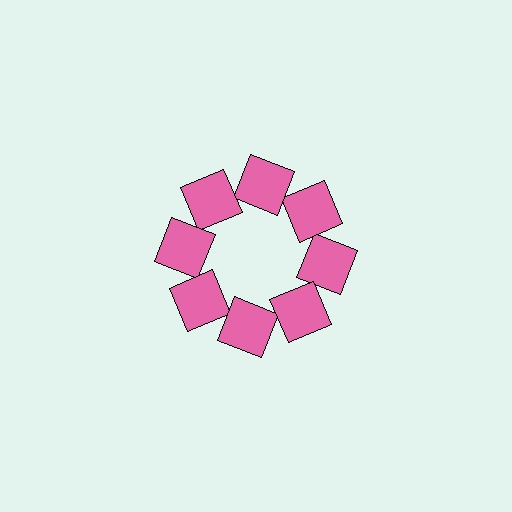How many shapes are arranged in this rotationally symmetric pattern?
There are 8 shapes, arranged in 8 groups of 1.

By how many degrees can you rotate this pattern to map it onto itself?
The pattern maps onto itself every 45 degrees of rotation.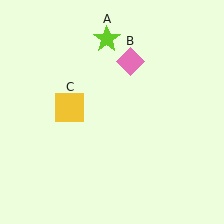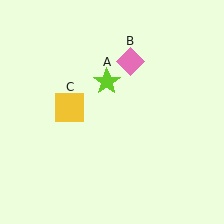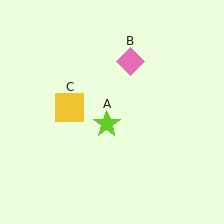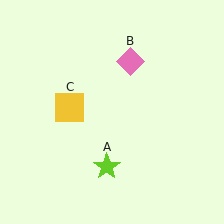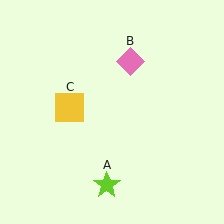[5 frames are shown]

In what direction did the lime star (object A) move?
The lime star (object A) moved down.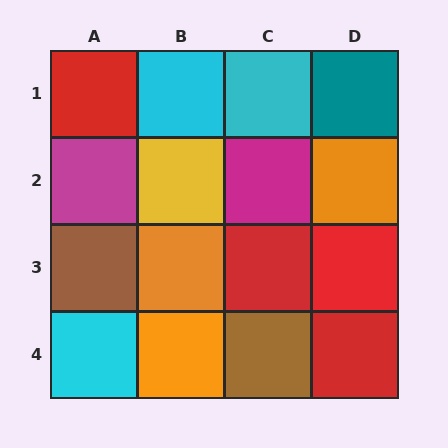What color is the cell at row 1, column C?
Cyan.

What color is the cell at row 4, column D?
Red.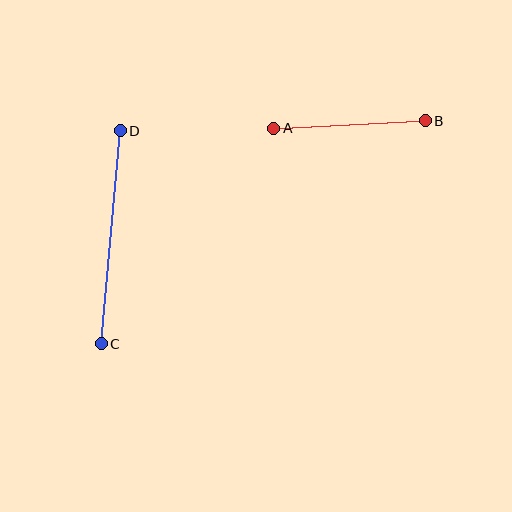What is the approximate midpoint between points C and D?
The midpoint is at approximately (111, 237) pixels.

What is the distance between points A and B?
The distance is approximately 151 pixels.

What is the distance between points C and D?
The distance is approximately 213 pixels.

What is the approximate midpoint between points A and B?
The midpoint is at approximately (349, 124) pixels.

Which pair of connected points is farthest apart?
Points C and D are farthest apart.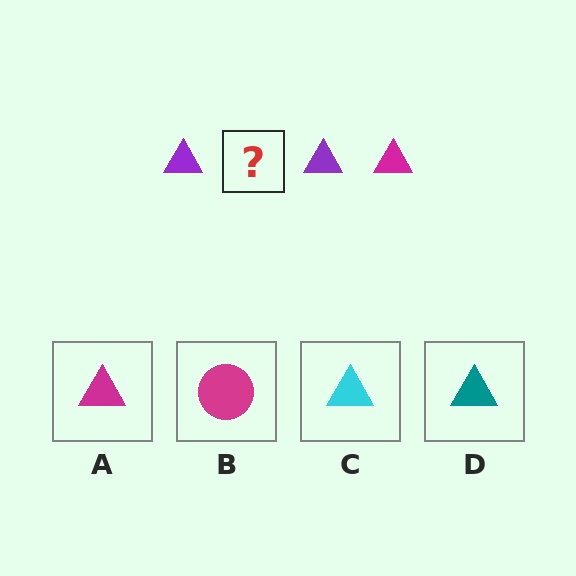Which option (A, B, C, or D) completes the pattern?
A.